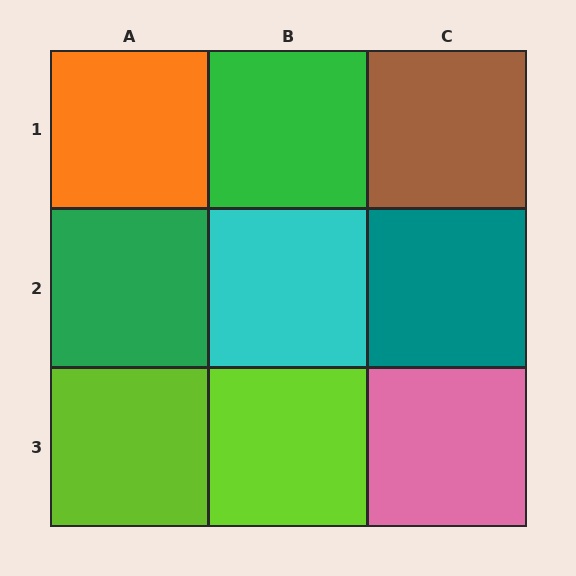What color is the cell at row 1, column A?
Orange.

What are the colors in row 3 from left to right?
Lime, lime, pink.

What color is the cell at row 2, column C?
Teal.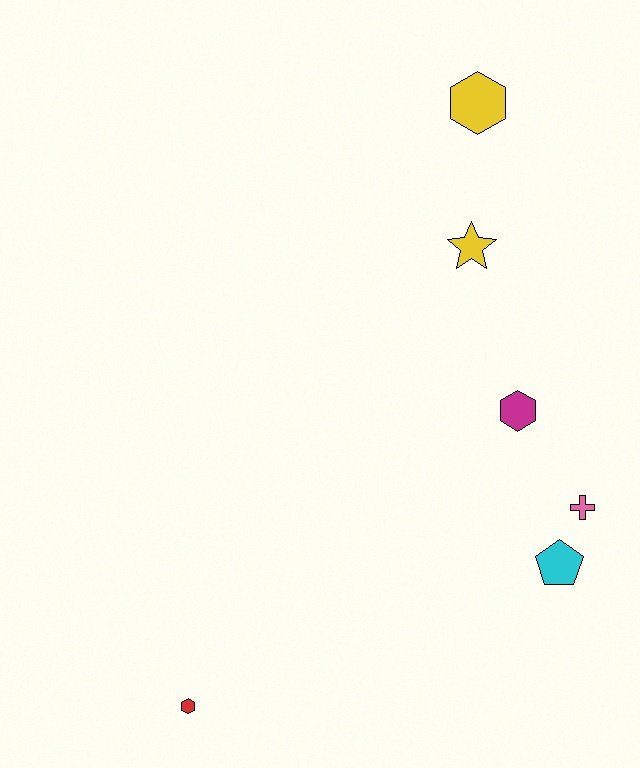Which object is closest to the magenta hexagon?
The pink cross is closest to the magenta hexagon.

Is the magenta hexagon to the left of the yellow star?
No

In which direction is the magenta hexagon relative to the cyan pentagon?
The magenta hexagon is above the cyan pentagon.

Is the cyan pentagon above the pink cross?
No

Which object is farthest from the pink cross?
The red hexagon is farthest from the pink cross.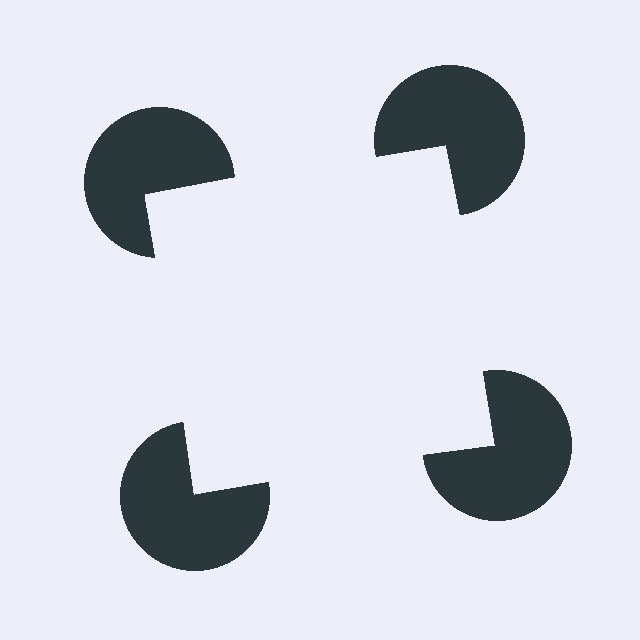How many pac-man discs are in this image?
There are 4 — one at each vertex of the illusory square.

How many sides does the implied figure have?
4 sides.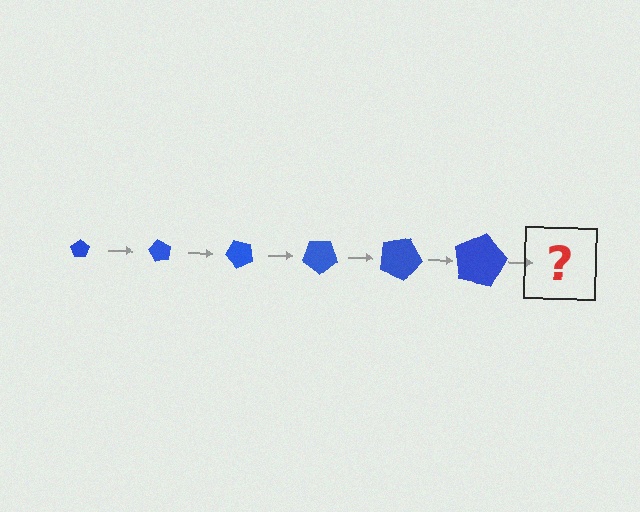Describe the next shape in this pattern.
It should be a pentagon, larger than the previous one and rotated 360 degrees from the start.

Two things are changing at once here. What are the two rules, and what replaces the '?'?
The two rules are that the pentagon grows larger each step and it rotates 60 degrees each step. The '?' should be a pentagon, larger than the previous one and rotated 360 degrees from the start.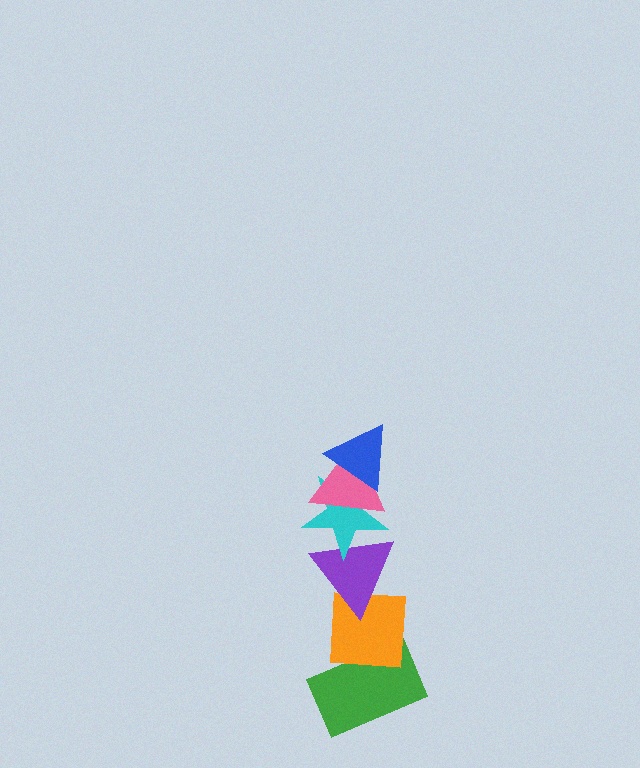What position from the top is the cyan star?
The cyan star is 3rd from the top.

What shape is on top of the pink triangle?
The blue triangle is on top of the pink triangle.